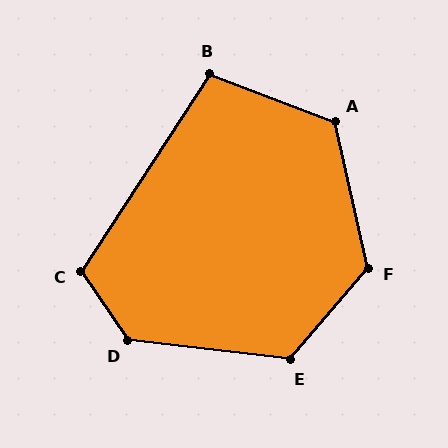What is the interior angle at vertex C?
Approximately 113 degrees (obtuse).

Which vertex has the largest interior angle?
D, at approximately 131 degrees.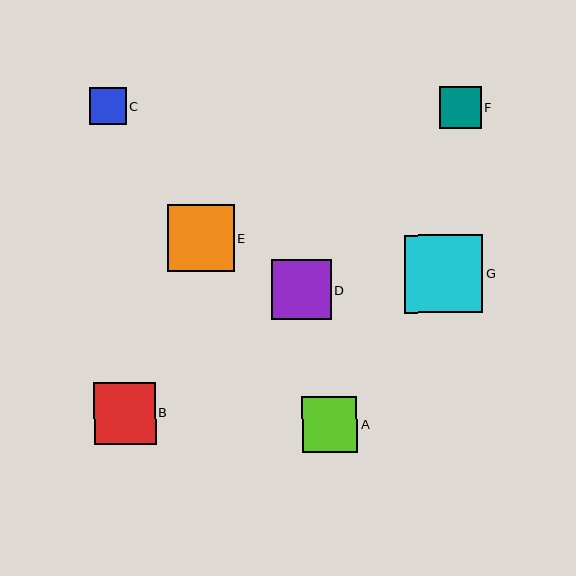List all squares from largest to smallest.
From largest to smallest: G, E, B, D, A, F, C.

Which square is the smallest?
Square C is the smallest with a size of approximately 37 pixels.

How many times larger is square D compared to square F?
Square D is approximately 1.4 times the size of square F.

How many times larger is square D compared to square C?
Square D is approximately 1.6 times the size of square C.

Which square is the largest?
Square G is the largest with a size of approximately 78 pixels.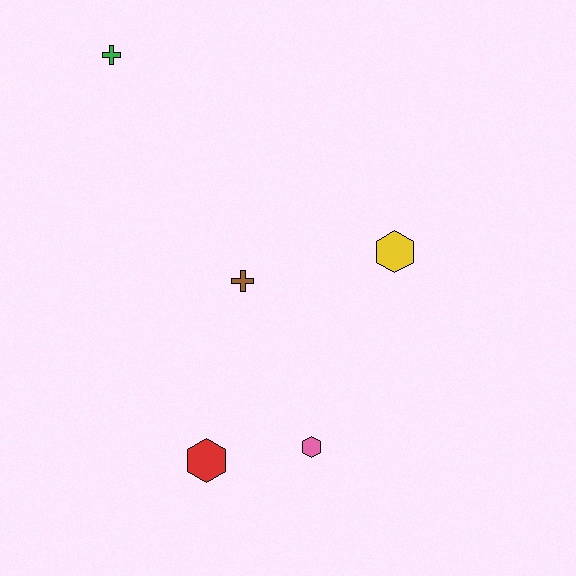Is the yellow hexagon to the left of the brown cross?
No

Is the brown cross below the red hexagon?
No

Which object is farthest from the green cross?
The pink hexagon is farthest from the green cross.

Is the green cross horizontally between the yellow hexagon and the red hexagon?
No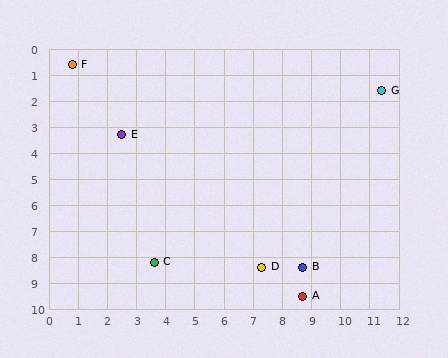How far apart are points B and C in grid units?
Points B and C are about 5.1 grid units apart.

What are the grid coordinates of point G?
Point G is at approximately (11.4, 1.6).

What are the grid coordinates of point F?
Point F is at approximately (0.8, 0.6).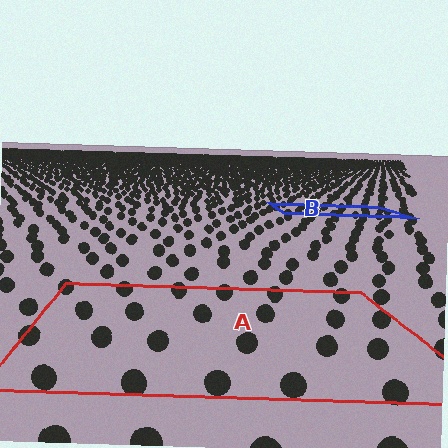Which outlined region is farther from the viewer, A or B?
Region B is farther from the viewer — the texture elements inside it appear smaller and more densely packed.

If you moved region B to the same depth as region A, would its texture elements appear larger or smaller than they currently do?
They would appear larger. At a closer depth, the same texture elements are projected at a bigger on-screen size.